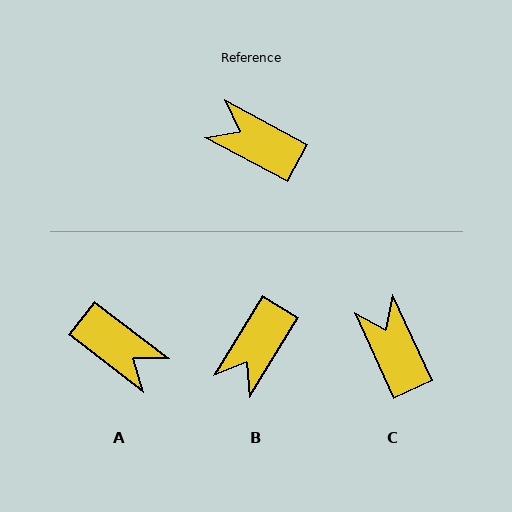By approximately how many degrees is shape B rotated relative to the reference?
Approximately 87 degrees counter-clockwise.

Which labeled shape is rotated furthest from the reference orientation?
A, about 171 degrees away.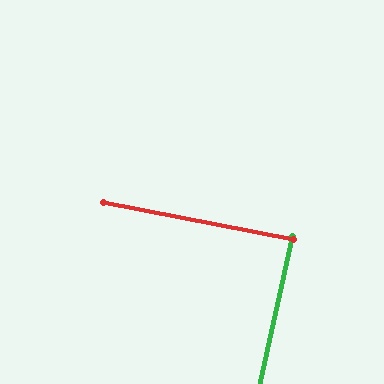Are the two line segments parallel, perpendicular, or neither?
Perpendicular — they meet at approximately 89°.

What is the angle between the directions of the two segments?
Approximately 89 degrees.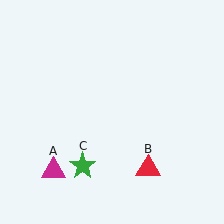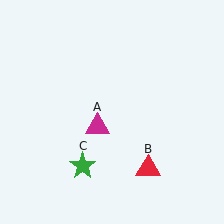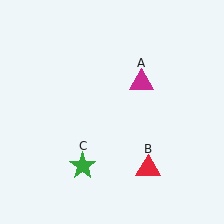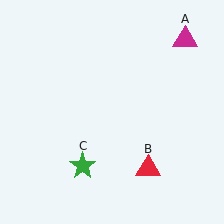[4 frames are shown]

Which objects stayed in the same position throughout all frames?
Red triangle (object B) and green star (object C) remained stationary.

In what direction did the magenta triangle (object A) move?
The magenta triangle (object A) moved up and to the right.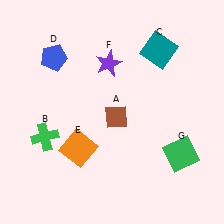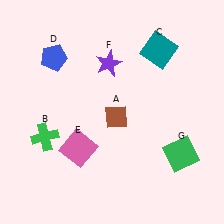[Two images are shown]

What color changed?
The square (E) changed from orange in Image 1 to pink in Image 2.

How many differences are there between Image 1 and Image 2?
There is 1 difference between the two images.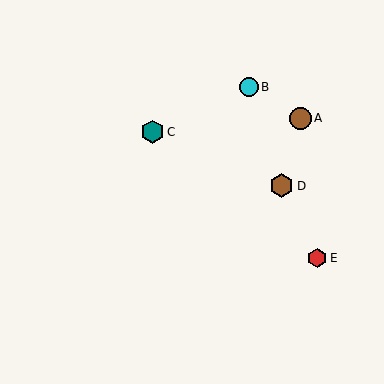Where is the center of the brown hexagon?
The center of the brown hexagon is at (282, 186).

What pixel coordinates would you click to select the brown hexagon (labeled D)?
Click at (282, 186) to select the brown hexagon D.